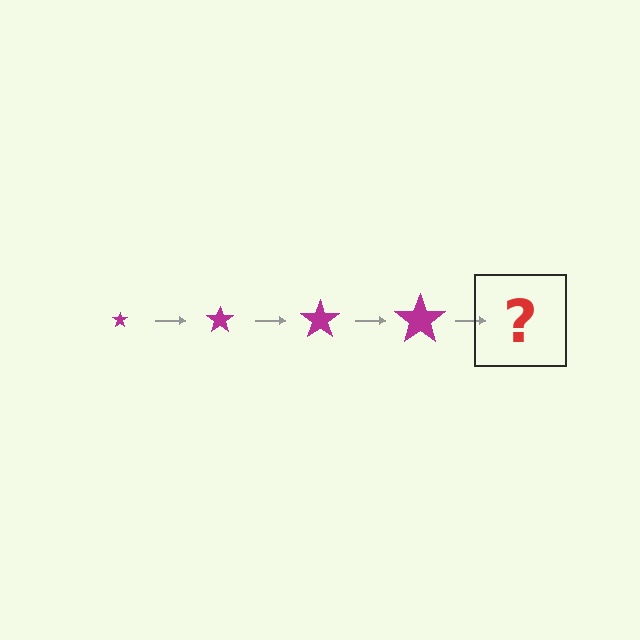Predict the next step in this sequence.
The next step is a magenta star, larger than the previous one.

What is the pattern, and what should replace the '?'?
The pattern is that the star gets progressively larger each step. The '?' should be a magenta star, larger than the previous one.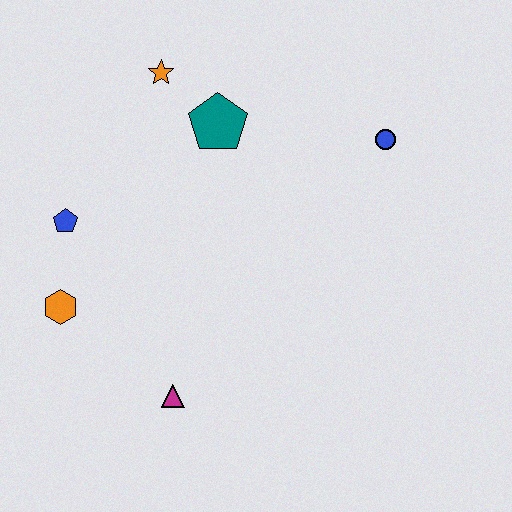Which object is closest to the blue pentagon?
The orange hexagon is closest to the blue pentagon.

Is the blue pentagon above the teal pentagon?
No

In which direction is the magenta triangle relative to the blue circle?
The magenta triangle is below the blue circle.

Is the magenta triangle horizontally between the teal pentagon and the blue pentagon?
Yes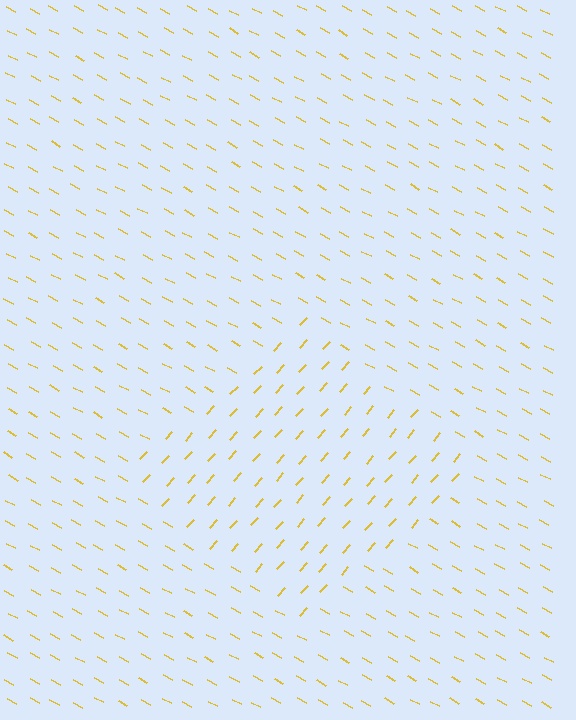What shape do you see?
I see a diamond.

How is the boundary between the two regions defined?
The boundary is defined purely by a change in line orientation (approximately 77 degrees difference). All lines are the same color and thickness.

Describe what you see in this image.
The image is filled with small yellow line segments. A diamond region in the image has lines oriented differently from the surrounding lines, creating a visible texture boundary.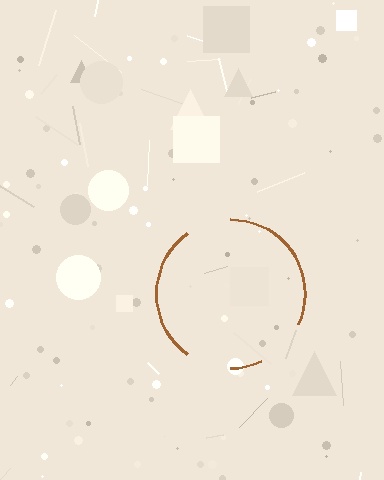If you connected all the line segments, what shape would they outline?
They would outline a circle.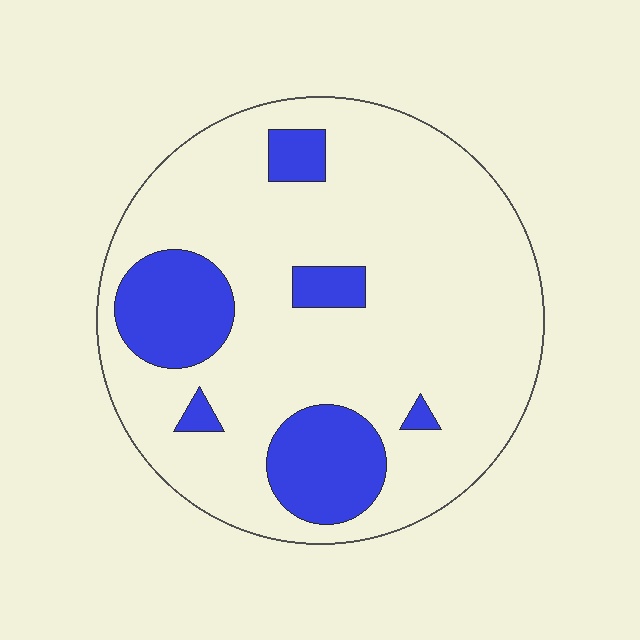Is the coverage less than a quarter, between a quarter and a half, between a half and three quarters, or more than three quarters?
Less than a quarter.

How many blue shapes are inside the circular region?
6.